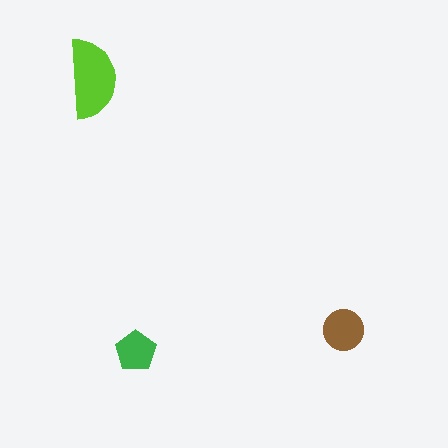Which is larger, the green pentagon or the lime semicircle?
The lime semicircle.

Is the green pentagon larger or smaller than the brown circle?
Smaller.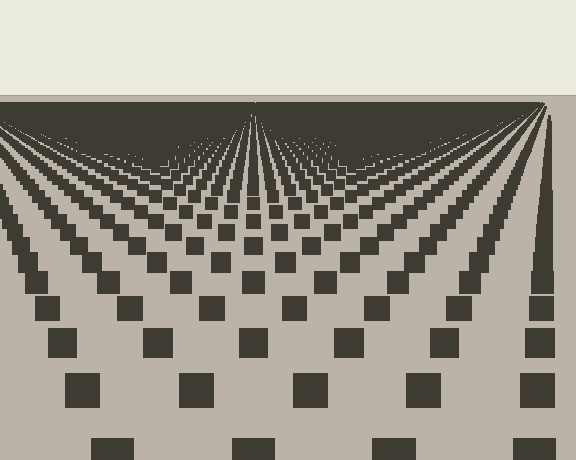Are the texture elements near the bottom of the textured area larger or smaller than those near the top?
Larger. Near the bottom, elements are closer to the viewer and appear at a bigger on-screen size.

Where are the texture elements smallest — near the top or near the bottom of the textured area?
Near the top.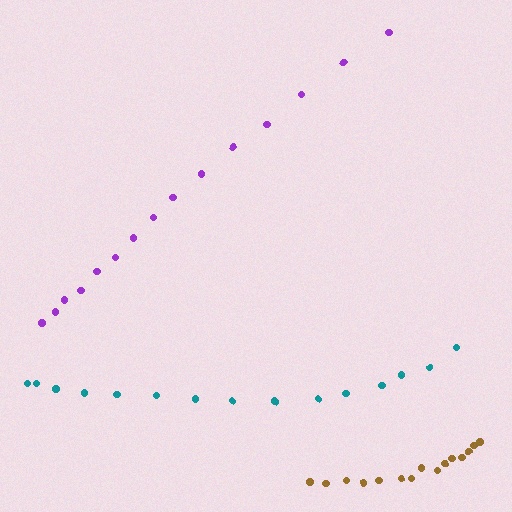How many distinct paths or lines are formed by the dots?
There are 3 distinct paths.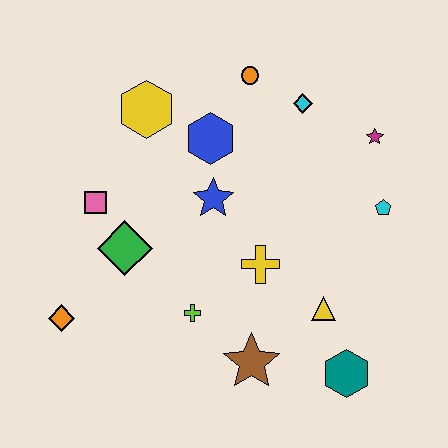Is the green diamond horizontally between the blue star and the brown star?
No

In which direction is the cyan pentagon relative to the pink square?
The cyan pentagon is to the right of the pink square.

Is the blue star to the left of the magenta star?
Yes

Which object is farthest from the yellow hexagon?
The teal hexagon is farthest from the yellow hexagon.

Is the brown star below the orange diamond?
Yes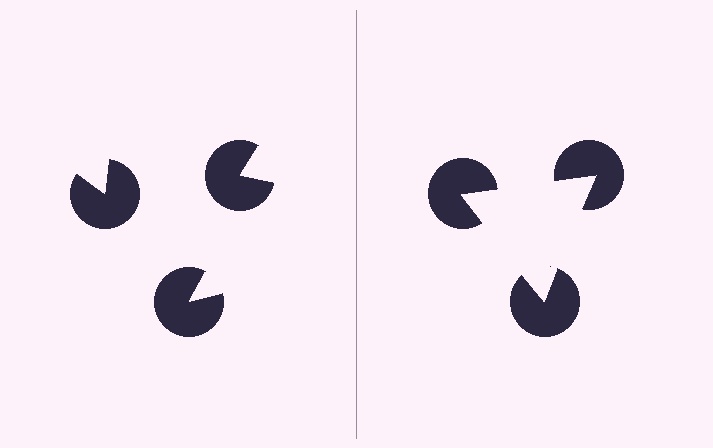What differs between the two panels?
The pac-man discs are positioned identically on both sides; only the wedge orientations differ. On the right they align to a triangle; on the left they are misaligned.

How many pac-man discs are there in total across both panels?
6 — 3 on each side.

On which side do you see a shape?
An illusory triangle appears on the right side. On the left side the wedge cuts are rotated, so no coherent shape forms.